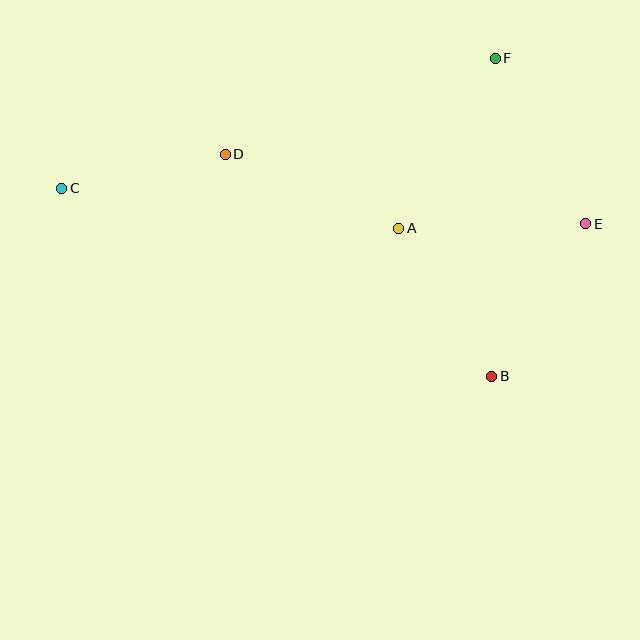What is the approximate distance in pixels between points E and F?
The distance between E and F is approximately 188 pixels.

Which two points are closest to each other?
Points C and D are closest to each other.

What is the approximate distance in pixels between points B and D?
The distance between B and D is approximately 347 pixels.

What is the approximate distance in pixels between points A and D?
The distance between A and D is approximately 188 pixels.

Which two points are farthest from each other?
Points C and E are farthest from each other.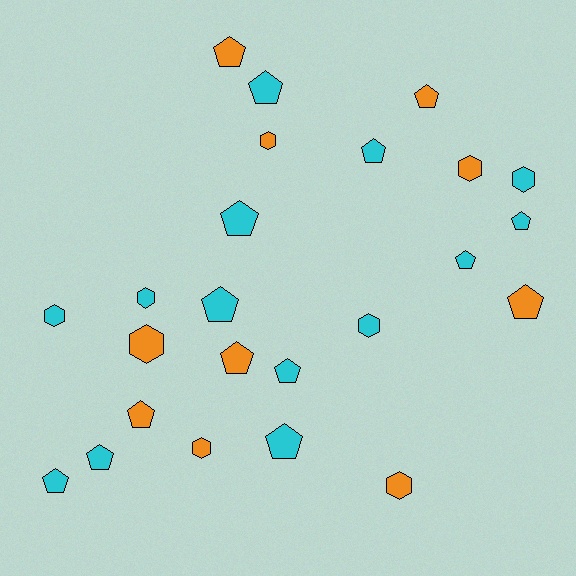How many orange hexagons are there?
There are 5 orange hexagons.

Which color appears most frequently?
Cyan, with 14 objects.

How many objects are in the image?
There are 24 objects.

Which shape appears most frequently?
Pentagon, with 15 objects.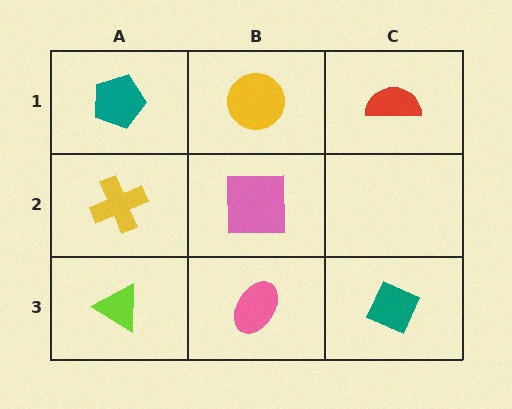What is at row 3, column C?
A teal diamond.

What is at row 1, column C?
A red semicircle.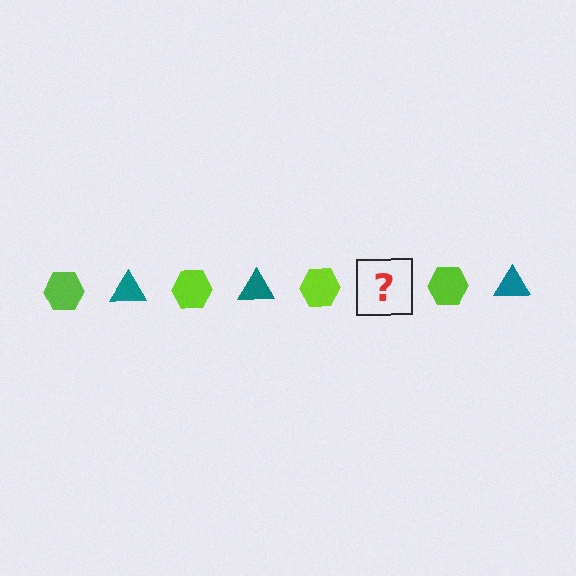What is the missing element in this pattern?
The missing element is a teal triangle.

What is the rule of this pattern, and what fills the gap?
The rule is that the pattern alternates between lime hexagon and teal triangle. The gap should be filled with a teal triangle.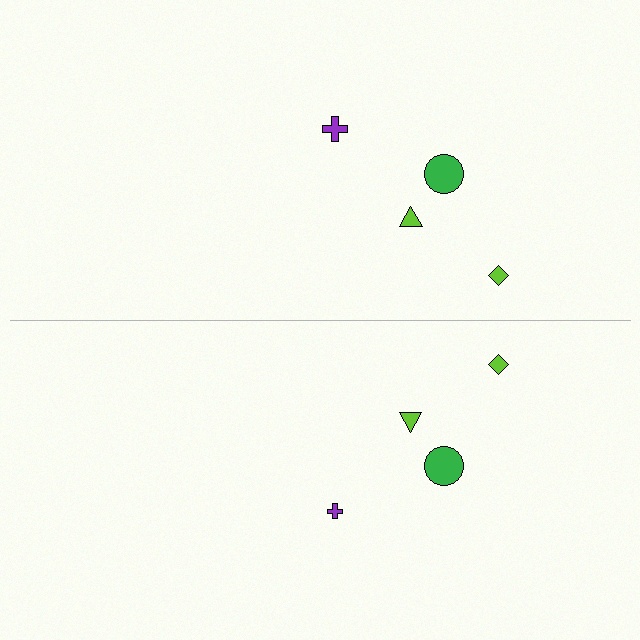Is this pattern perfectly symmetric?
No, the pattern is not perfectly symmetric. The purple cross on the bottom side has a different size than its mirror counterpart.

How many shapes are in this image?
There are 8 shapes in this image.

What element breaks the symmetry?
The purple cross on the bottom side has a different size than its mirror counterpart.